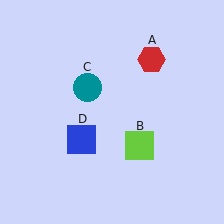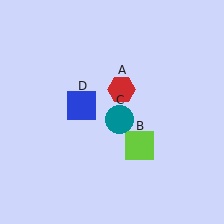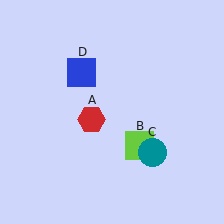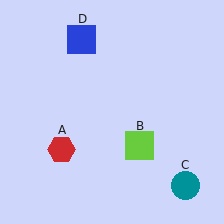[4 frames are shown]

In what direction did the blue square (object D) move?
The blue square (object D) moved up.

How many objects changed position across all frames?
3 objects changed position: red hexagon (object A), teal circle (object C), blue square (object D).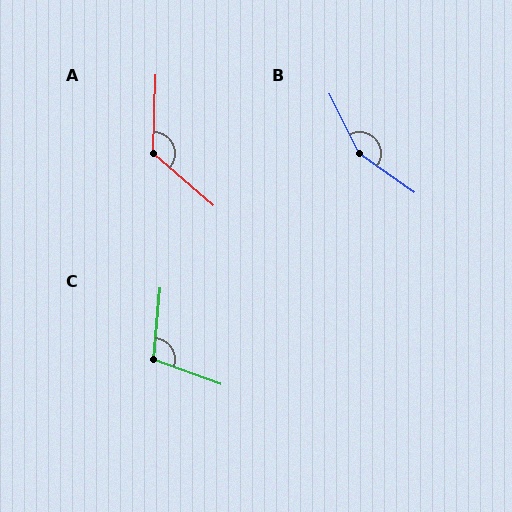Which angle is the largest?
B, at approximately 152 degrees.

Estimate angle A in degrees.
Approximately 129 degrees.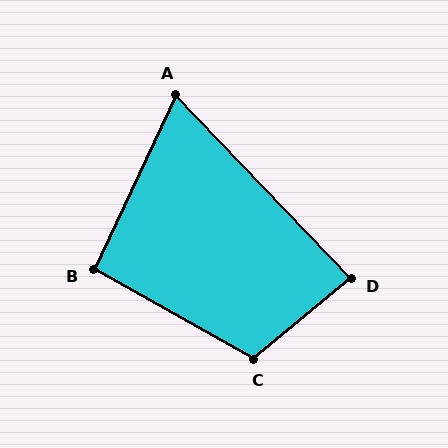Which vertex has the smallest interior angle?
A, at approximately 69 degrees.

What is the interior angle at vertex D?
Approximately 86 degrees (approximately right).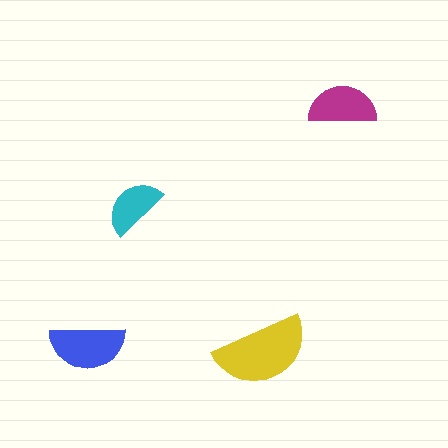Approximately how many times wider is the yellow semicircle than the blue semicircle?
About 1.5 times wider.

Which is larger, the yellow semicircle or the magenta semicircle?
The yellow one.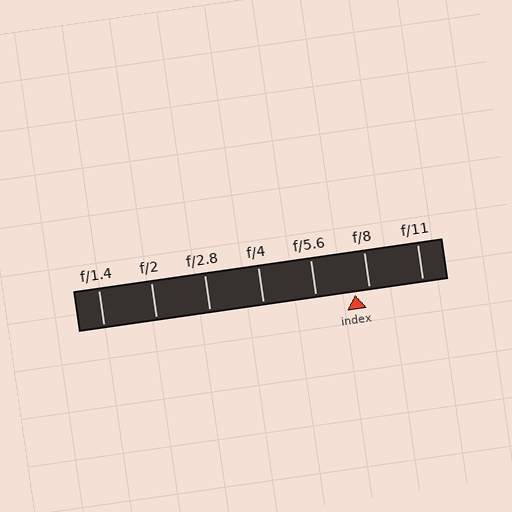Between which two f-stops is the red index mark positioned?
The index mark is between f/5.6 and f/8.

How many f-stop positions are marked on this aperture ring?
There are 7 f-stop positions marked.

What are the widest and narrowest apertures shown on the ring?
The widest aperture shown is f/1.4 and the narrowest is f/11.